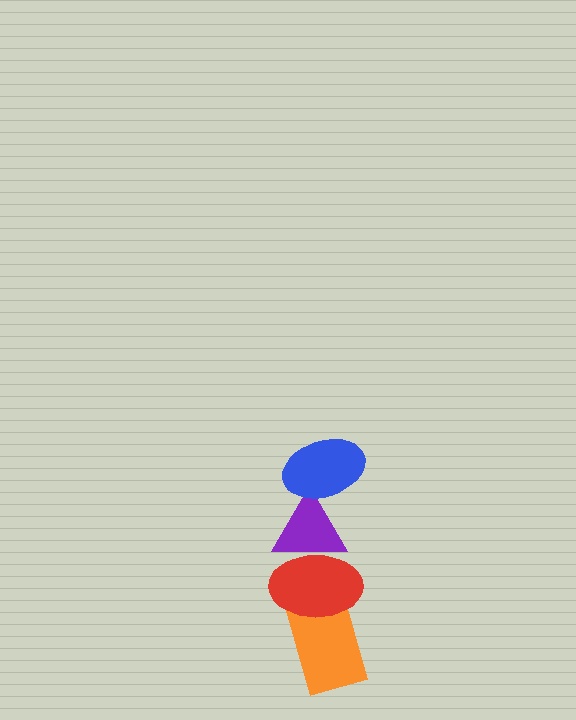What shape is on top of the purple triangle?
The blue ellipse is on top of the purple triangle.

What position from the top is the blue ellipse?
The blue ellipse is 1st from the top.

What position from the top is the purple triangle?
The purple triangle is 2nd from the top.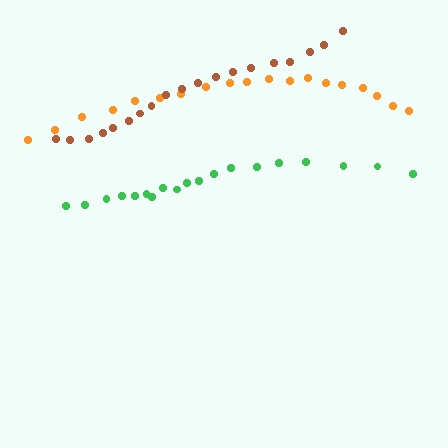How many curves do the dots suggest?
There are 3 distinct paths.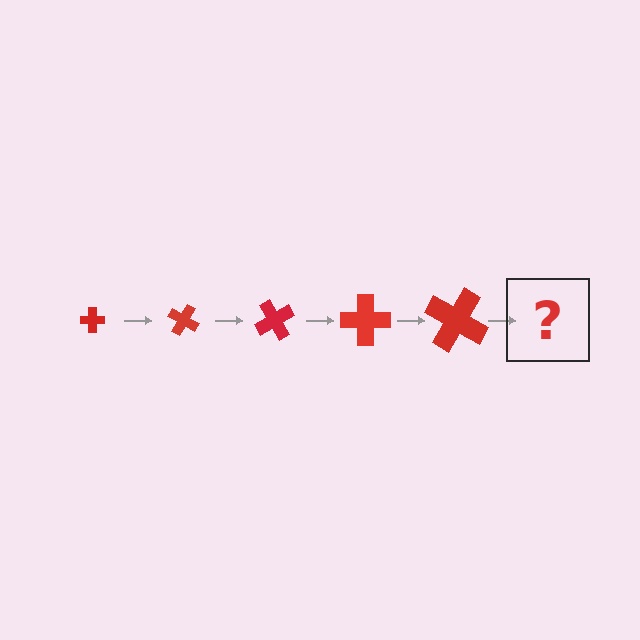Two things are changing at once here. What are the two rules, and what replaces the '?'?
The two rules are that the cross grows larger each step and it rotates 30 degrees each step. The '?' should be a cross, larger than the previous one and rotated 150 degrees from the start.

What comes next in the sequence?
The next element should be a cross, larger than the previous one and rotated 150 degrees from the start.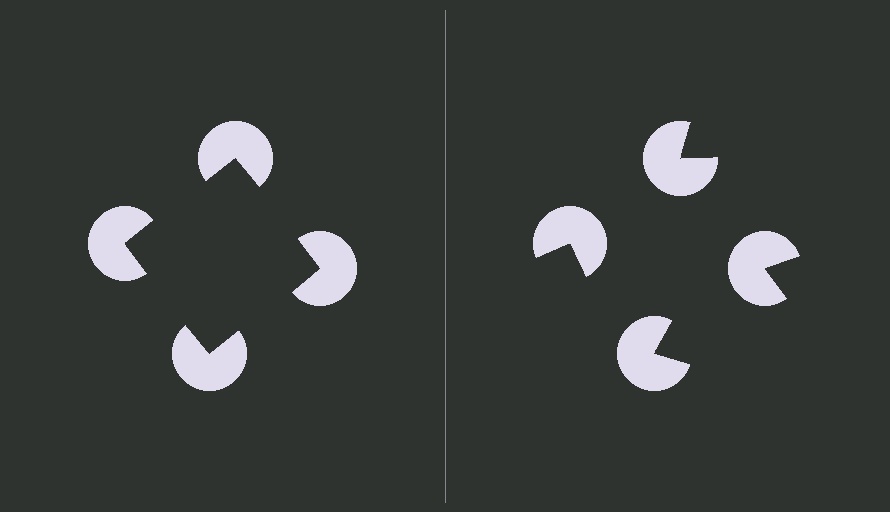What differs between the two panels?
The pac-man discs are positioned identically on both sides; only the wedge orientations differ. On the left they align to a square; on the right they are misaligned.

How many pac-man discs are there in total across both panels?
8 — 4 on each side.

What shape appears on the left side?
An illusory square.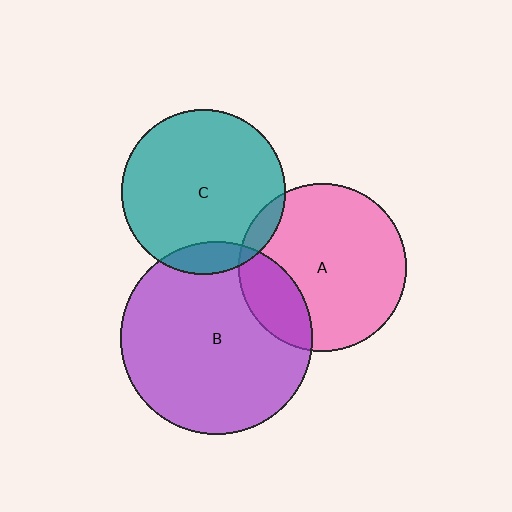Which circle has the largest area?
Circle B (purple).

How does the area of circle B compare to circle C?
Approximately 1.4 times.